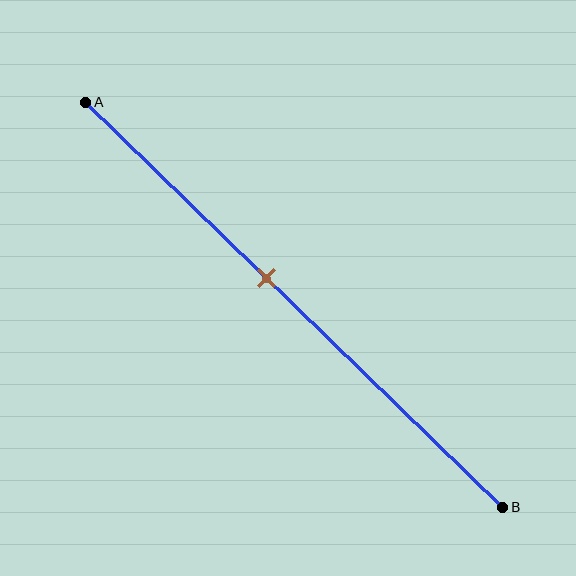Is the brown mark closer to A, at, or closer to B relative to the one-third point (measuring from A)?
The brown mark is closer to point B than the one-third point of segment AB.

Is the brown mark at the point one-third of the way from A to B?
No, the mark is at about 45% from A, not at the 33% one-third point.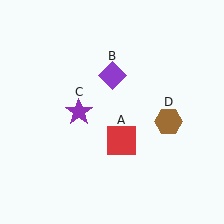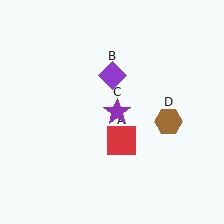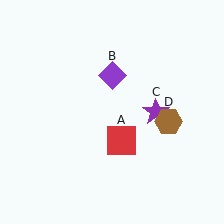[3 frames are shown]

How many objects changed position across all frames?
1 object changed position: purple star (object C).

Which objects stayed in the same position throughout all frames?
Red square (object A) and purple diamond (object B) and brown hexagon (object D) remained stationary.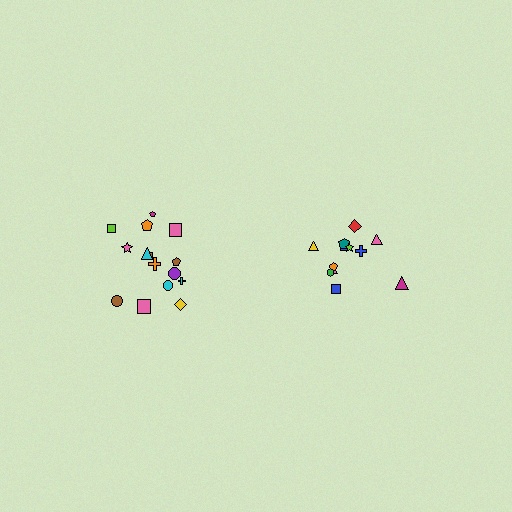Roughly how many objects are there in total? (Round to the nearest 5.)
Roughly 25 objects in total.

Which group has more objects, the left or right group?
The left group.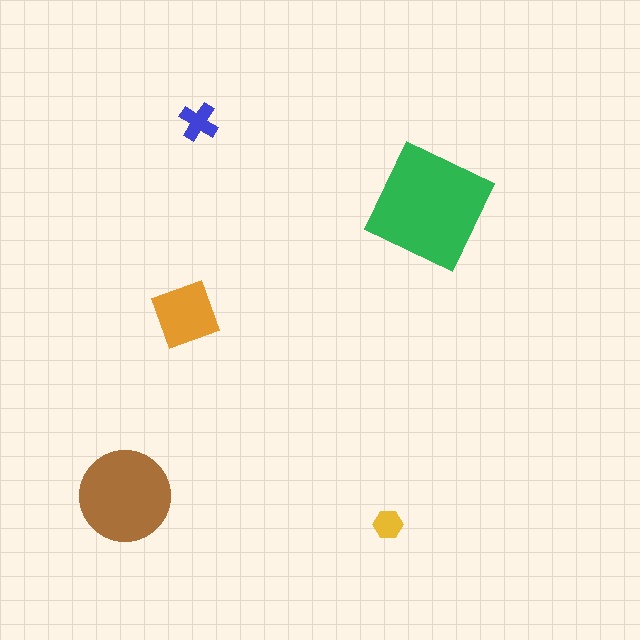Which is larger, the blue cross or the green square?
The green square.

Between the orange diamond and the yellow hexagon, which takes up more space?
The orange diamond.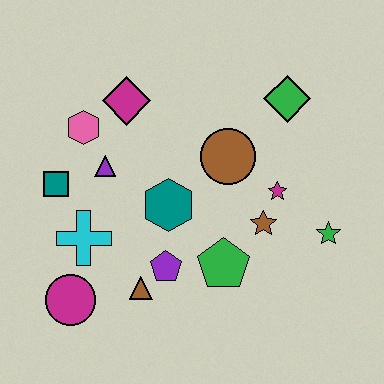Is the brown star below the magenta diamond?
Yes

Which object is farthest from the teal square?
The green star is farthest from the teal square.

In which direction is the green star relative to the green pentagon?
The green star is to the right of the green pentagon.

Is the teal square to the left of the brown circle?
Yes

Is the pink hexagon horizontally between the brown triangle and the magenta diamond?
No